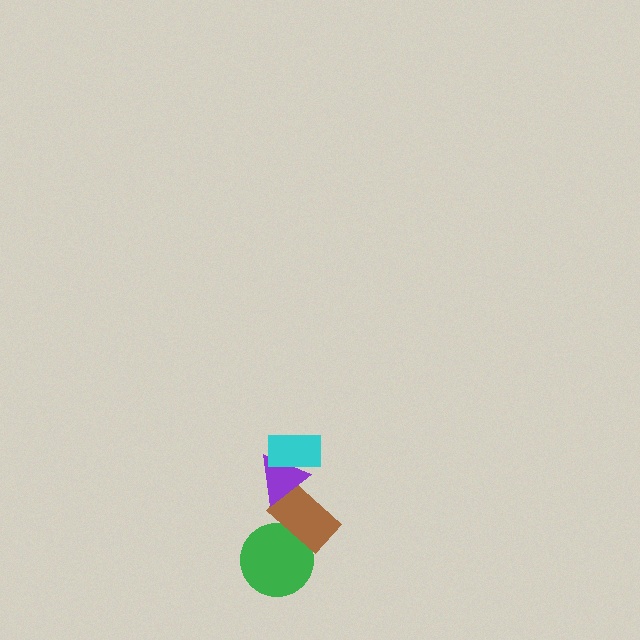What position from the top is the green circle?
The green circle is 4th from the top.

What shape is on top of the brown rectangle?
The purple triangle is on top of the brown rectangle.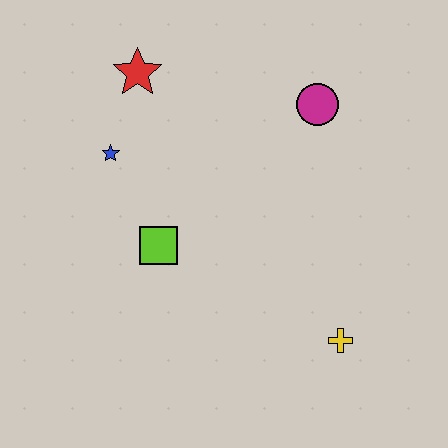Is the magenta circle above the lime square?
Yes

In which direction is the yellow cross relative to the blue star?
The yellow cross is to the right of the blue star.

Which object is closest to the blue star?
The red star is closest to the blue star.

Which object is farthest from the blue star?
The yellow cross is farthest from the blue star.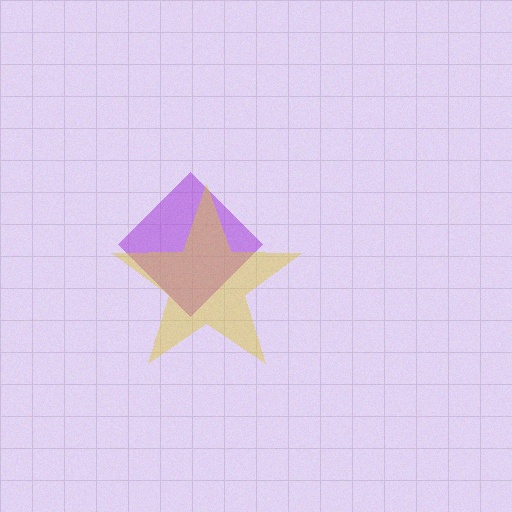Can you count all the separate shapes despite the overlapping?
Yes, there are 2 separate shapes.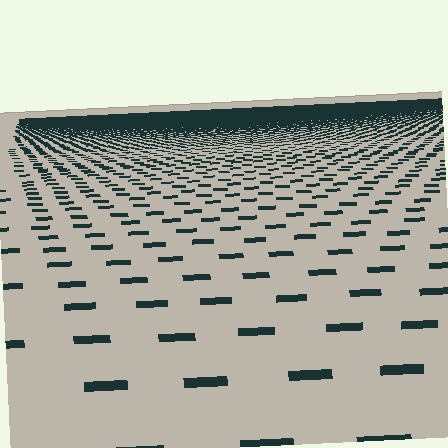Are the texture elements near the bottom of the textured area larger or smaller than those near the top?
Larger. Near the bottom, elements are closer to the viewer and appear at a bigger on-screen size.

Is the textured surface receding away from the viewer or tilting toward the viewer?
The surface is receding away from the viewer. Texture elements get smaller and denser toward the top.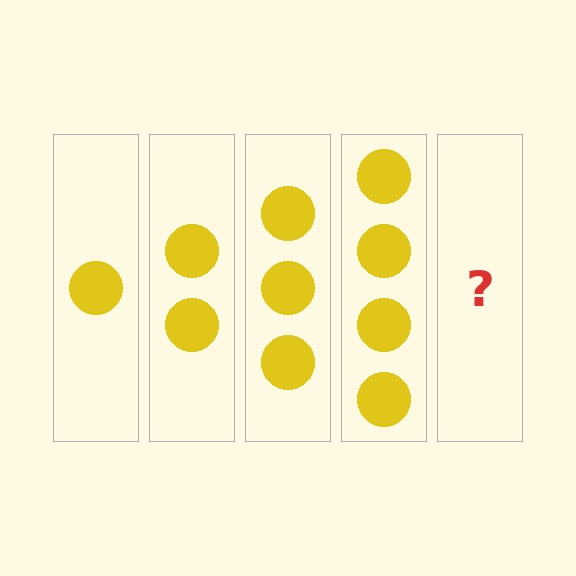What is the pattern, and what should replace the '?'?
The pattern is that each step adds one more circle. The '?' should be 5 circles.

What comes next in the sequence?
The next element should be 5 circles.